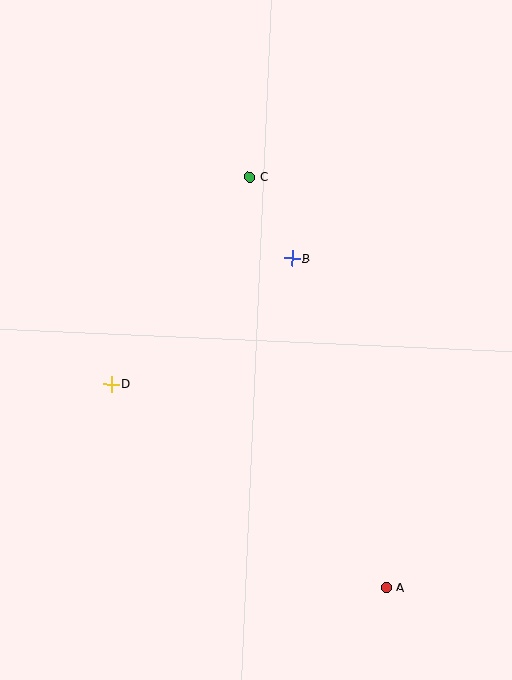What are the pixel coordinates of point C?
Point C is at (250, 177).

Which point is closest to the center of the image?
Point B at (292, 258) is closest to the center.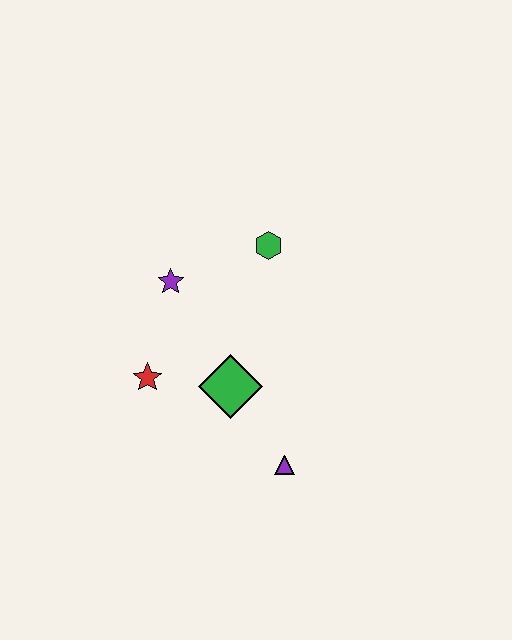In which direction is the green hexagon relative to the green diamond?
The green hexagon is above the green diamond.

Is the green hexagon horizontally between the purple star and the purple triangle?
Yes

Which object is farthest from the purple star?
The purple triangle is farthest from the purple star.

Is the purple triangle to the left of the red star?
No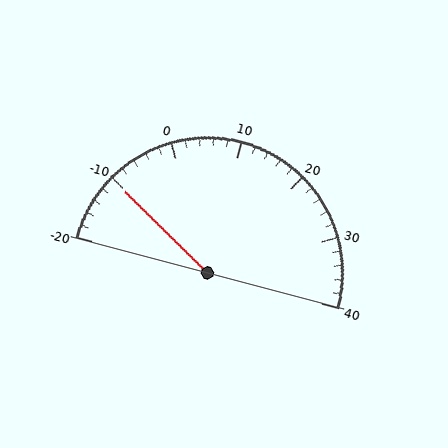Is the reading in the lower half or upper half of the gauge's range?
The reading is in the lower half of the range (-20 to 40).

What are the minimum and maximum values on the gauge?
The gauge ranges from -20 to 40.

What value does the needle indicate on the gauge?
The needle indicates approximately -10.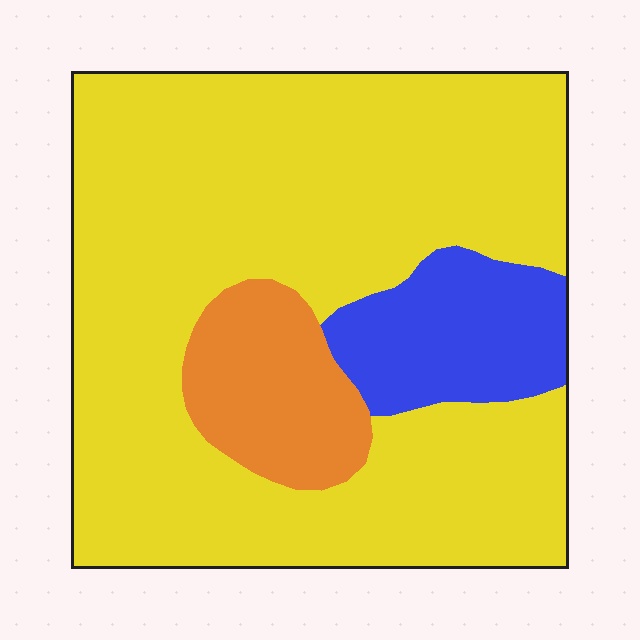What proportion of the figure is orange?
Orange takes up about one eighth (1/8) of the figure.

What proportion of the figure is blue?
Blue covers 12% of the figure.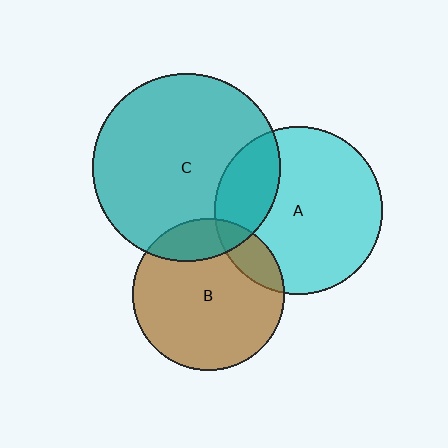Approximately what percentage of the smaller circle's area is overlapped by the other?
Approximately 15%.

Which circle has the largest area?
Circle C (teal).